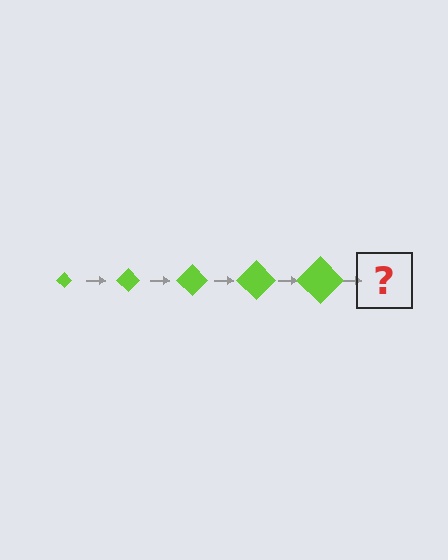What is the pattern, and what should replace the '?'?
The pattern is that the diamond gets progressively larger each step. The '?' should be a lime diamond, larger than the previous one.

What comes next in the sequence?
The next element should be a lime diamond, larger than the previous one.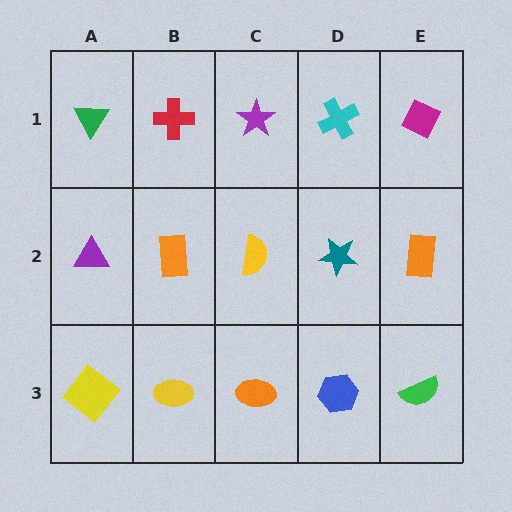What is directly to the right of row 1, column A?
A red cross.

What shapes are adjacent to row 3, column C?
A yellow semicircle (row 2, column C), a yellow ellipse (row 3, column B), a blue hexagon (row 3, column D).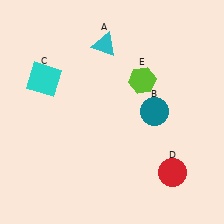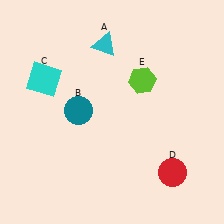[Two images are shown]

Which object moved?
The teal circle (B) moved left.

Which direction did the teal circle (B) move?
The teal circle (B) moved left.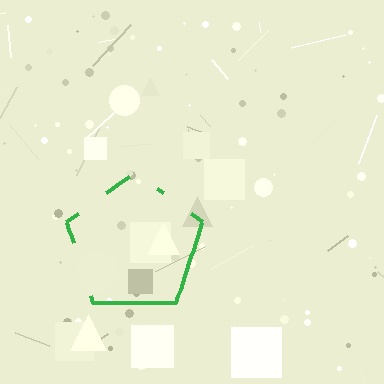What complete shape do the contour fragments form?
The contour fragments form a pentagon.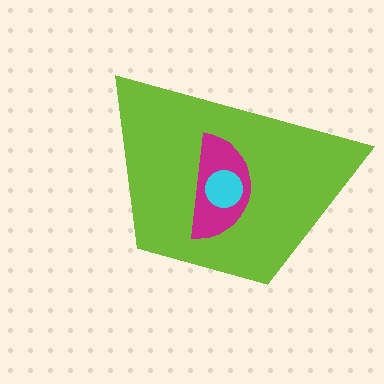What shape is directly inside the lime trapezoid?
The magenta semicircle.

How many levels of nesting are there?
3.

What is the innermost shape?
The cyan circle.